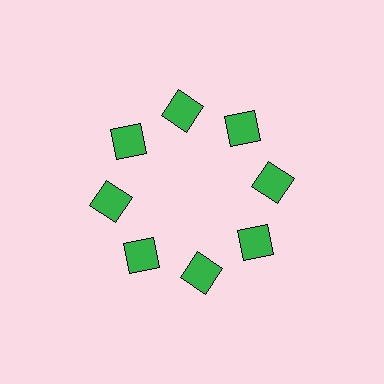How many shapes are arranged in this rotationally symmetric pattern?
There are 8 shapes, arranged in 8 groups of 1.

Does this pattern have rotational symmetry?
Yes, this pattern has 8-fold rotational symmetry. It looks the same after rotating 45 degrees around the center.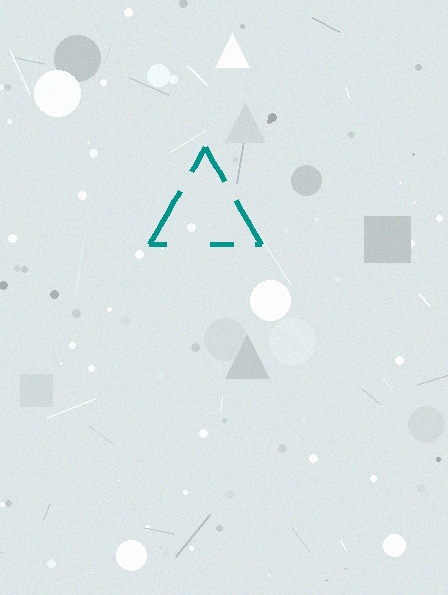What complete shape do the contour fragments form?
The contour fragments form a triangle.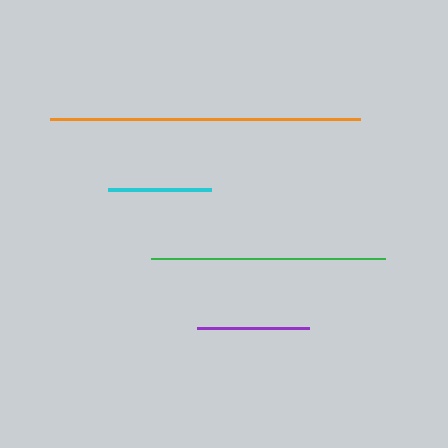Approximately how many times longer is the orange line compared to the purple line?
The orange line is approximately 2.8 times the length of the purple line.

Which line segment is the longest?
The orange line is the longest at approximately 310 pixels.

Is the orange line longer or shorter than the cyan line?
The orange line is longer than the cyan line.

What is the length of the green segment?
The green segment is approximately 234 pixels long.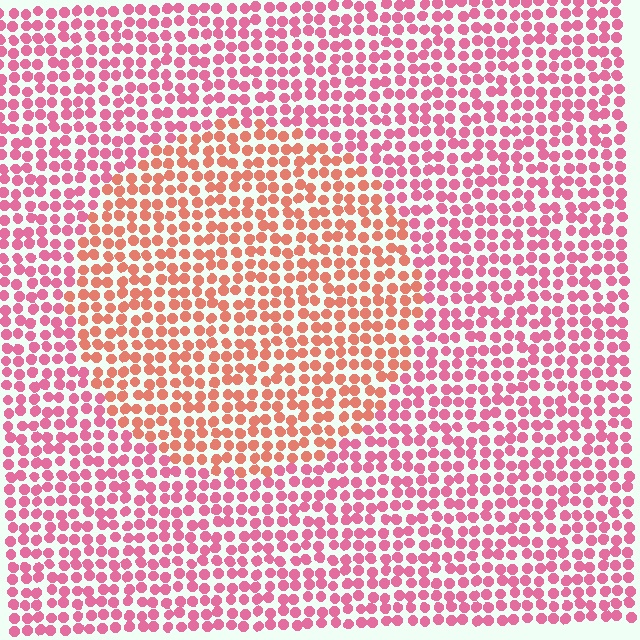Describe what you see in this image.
The image is filled with small pink elements in a uniform arrangement. A circle-shaped region is visible where the elements are tinted to a slightly different hue, forming a subtle color boundary.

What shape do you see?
I see a circle.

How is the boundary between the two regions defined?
The boundary is defined purely by a slight shift in hue (about 33 degrees). Spacing, size, and orientation are identical on both sides.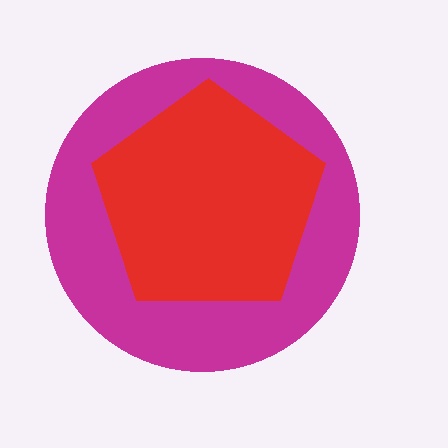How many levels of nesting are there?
2.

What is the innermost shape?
The red pentagon.